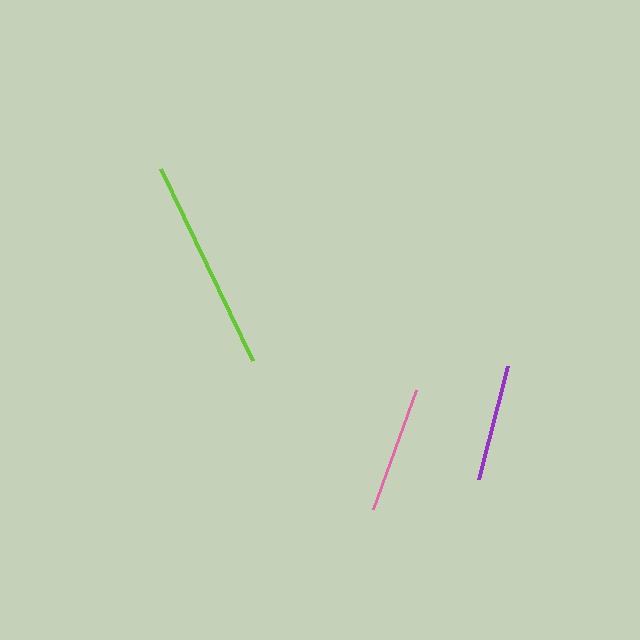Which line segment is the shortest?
The purple line is the shortest at approximately 116 pixels.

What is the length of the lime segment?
The lime segment is approximately 213 pixels long.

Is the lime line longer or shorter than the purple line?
The lime line is longer than the purple line.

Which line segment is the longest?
The lime line is the longest at approximately 213 pixels.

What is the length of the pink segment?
The pink segment is approximately 127 pixels long.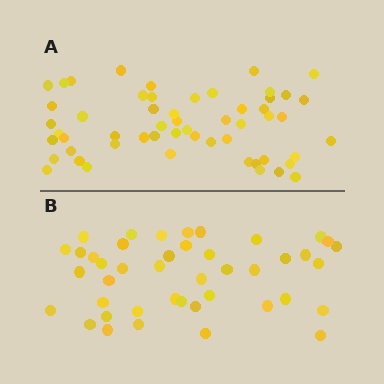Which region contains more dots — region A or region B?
Region A (the top region) has more dots.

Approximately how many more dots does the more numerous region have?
Region A has roughly 12 or so more dots than region B.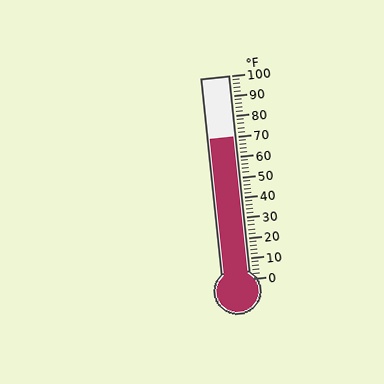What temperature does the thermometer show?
The thermometer shows approximately 70°F.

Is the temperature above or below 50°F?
The temperature is above 50°F.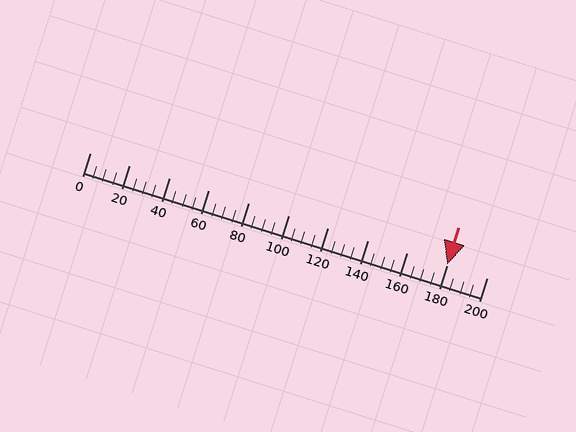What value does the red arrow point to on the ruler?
The red arrow points to approximately 180.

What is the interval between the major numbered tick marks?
The major tick marks are spaced 20 units apart.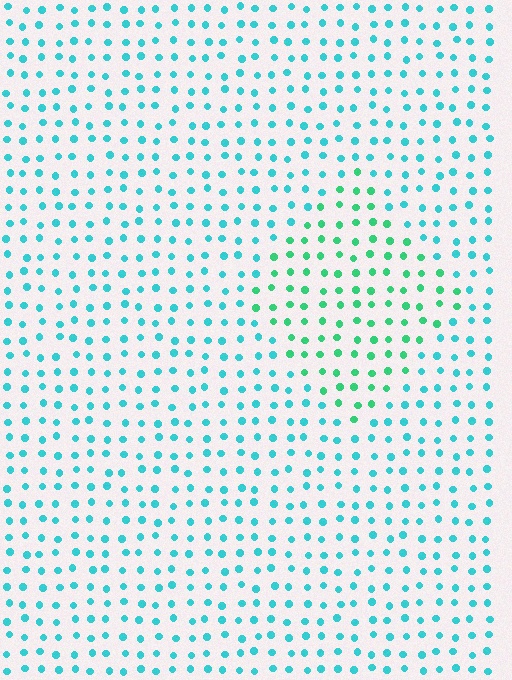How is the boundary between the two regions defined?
The boundary is defined purely by a slight shift in hue (about 35 degrees). Spacing, size, and orientation are identical on both sides.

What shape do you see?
I see a diamond.